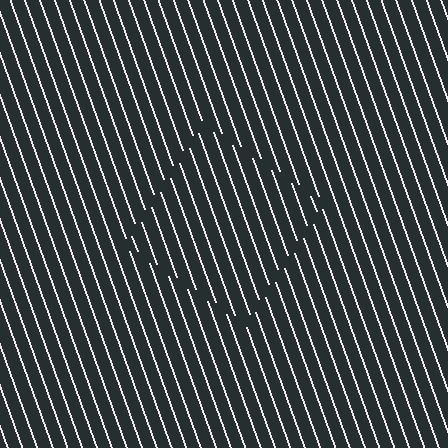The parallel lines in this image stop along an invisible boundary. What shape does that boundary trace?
An illusory square. The interior of the shape contains the same grating, shifted by half a period — the contour is defined by the phase discontinuity where line-ends from the inner and outer gratings abut.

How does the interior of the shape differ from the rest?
The interior of the shape contains the same grating, shifted by half a period — the contour is defined by the phase discontinuity where line-ends from the inner and outer gratings abut.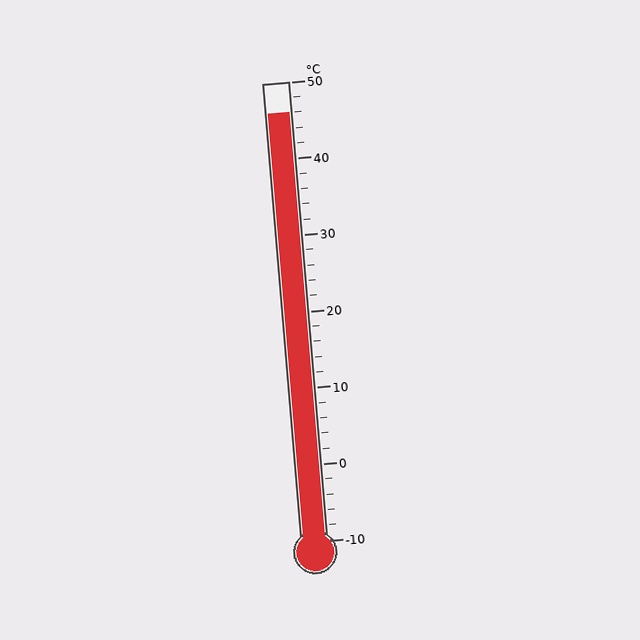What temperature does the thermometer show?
The thermometer shows approximately 46°C.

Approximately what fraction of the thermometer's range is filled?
The thermometer is filled to approximately 95% of its range.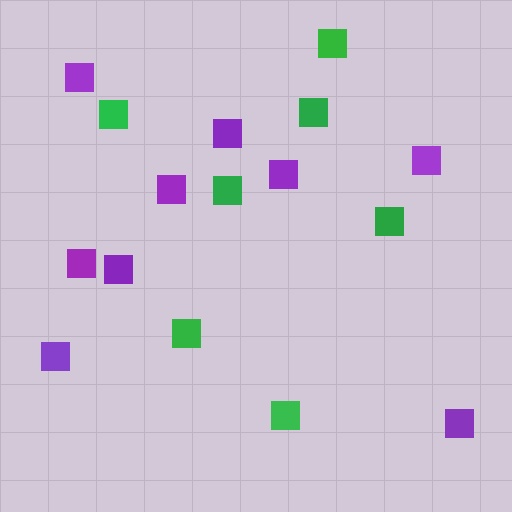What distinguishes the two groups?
There are 2 groups: one group of green squares (7) and one group of purple squares (9).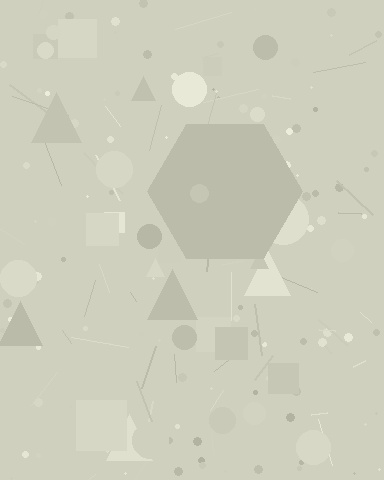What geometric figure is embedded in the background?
A hexagon is embedded in the background.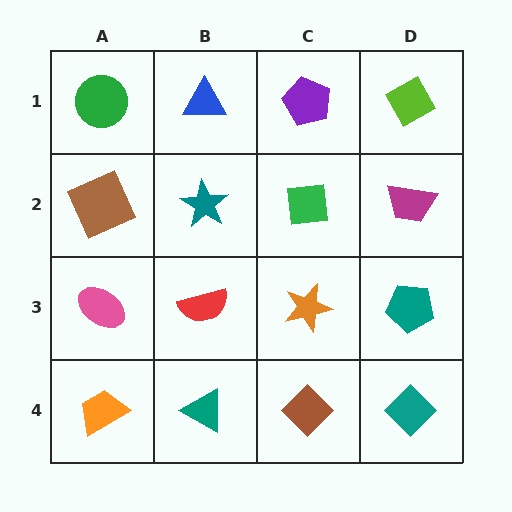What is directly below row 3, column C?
A brown diamond.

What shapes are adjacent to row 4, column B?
A red semicircle (row 3, column B), an orange trapezoid (row 4, column A), a brown diamond (row 4, column C).